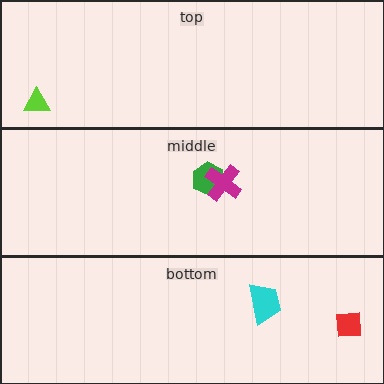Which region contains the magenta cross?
The middle region.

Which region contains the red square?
The bottom region.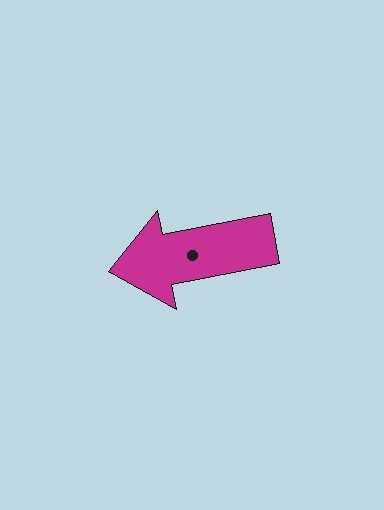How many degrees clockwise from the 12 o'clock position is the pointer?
Approximately 259 degrees.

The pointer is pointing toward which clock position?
Roughly 9 o'clock.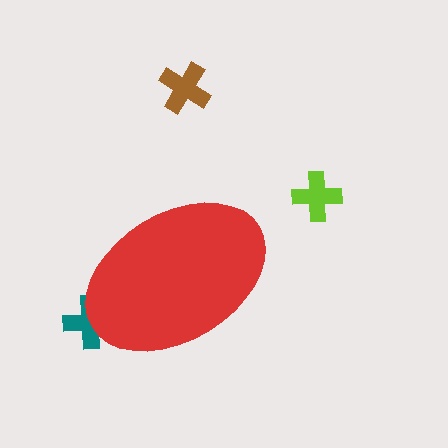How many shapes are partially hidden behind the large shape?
1 shape is partially hidden.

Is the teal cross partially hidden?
Yes, the teal cross is partially hidden behind the red ellipse.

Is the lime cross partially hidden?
No, the lime cross is fully visible.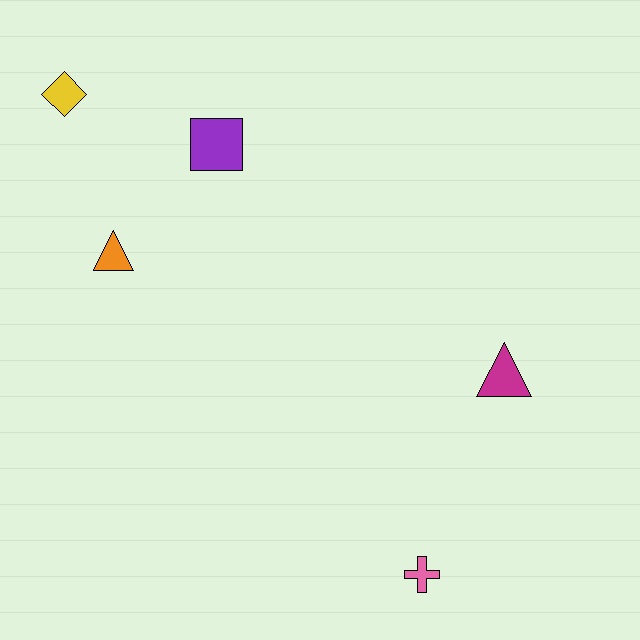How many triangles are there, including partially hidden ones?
There are 2 triangles.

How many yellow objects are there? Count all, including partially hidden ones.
There is 1 yellow object.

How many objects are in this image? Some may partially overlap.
There are 5 objects.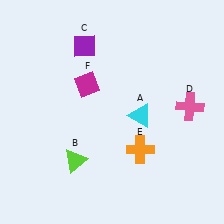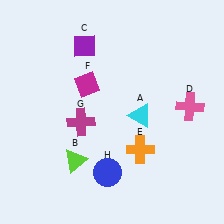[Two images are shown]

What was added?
A magenta cross (G), a blue circle (H) were added in Image 2.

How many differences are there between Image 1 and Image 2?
There are 2 differences between the two images.